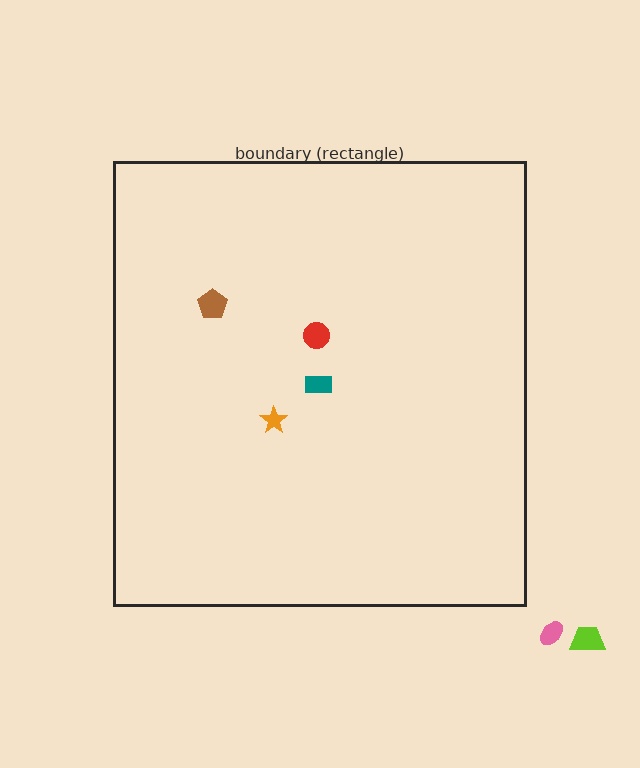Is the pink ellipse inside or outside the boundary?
Outside.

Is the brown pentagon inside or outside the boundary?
Inside.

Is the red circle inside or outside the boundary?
Inside.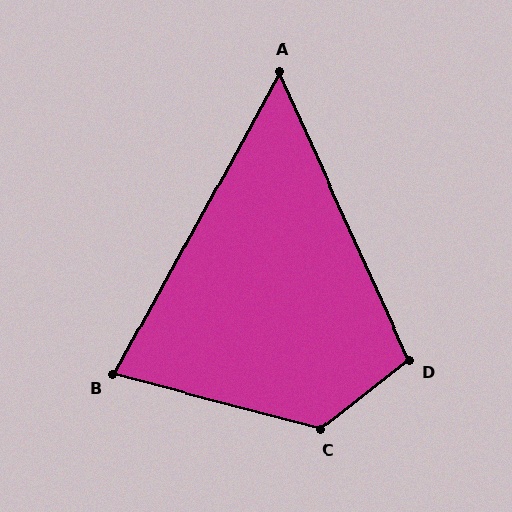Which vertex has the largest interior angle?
C, at approximately 127 degrees.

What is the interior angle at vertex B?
Approximately 76 degrees (acute).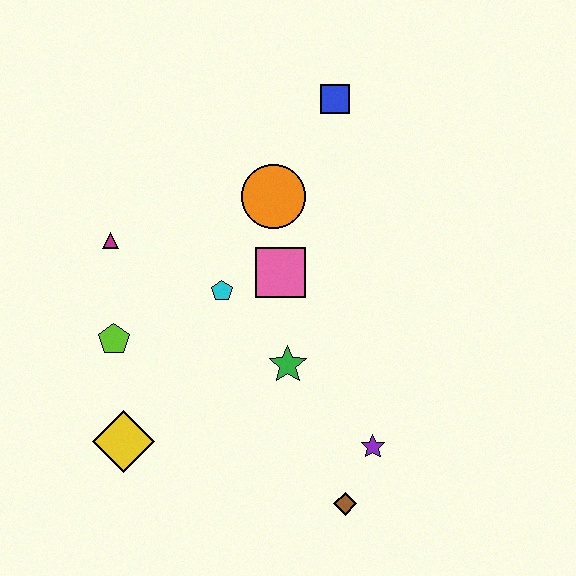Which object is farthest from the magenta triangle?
The brown diamond is farthest from the magenta triangle.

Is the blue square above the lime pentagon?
Yes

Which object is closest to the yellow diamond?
The lime pentagon is closest to the yellow diamond.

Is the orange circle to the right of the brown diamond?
No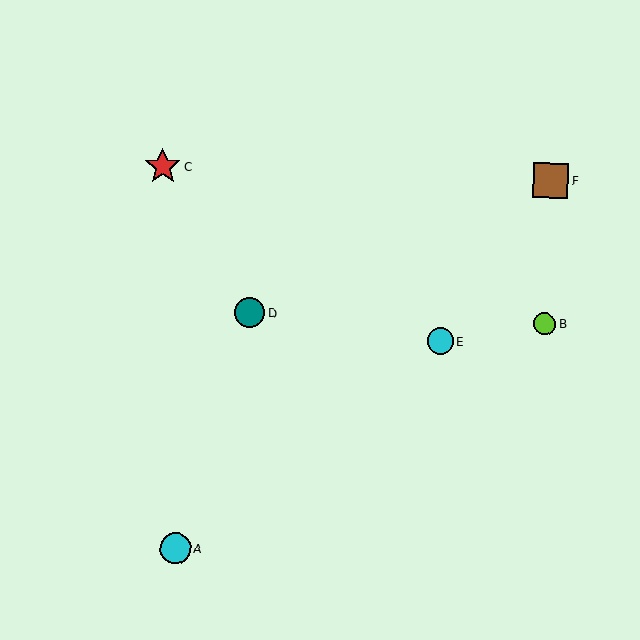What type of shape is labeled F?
Shape F is a brown square.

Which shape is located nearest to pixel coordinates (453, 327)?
The cyan circle (labeled E) at (440, 341) is nearest to that location.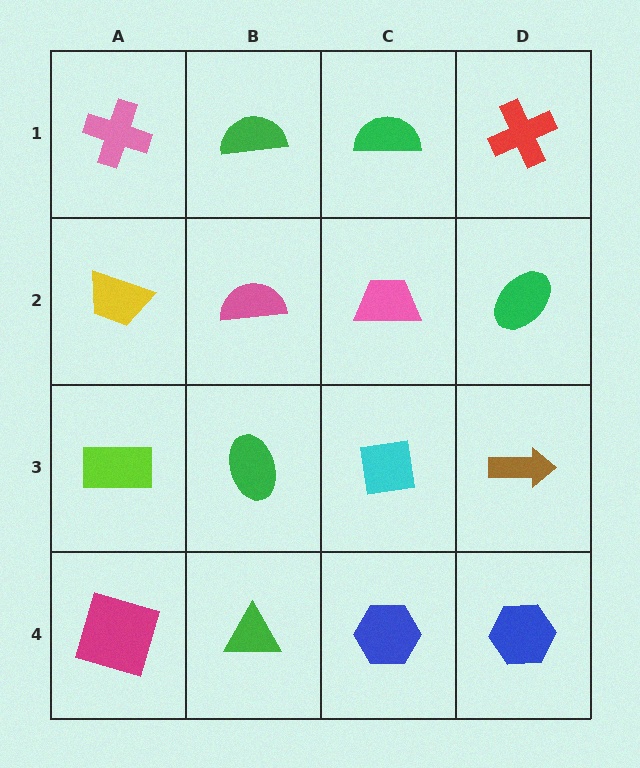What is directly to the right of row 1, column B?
A green semicircle.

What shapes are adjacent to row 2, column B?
A green semicircle (row 1, column B), a green ellipse (row 3, column B), a yellow trapezoid (row 2, column A), a pink trapezoid (row 2, column C).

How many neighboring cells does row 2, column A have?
3.